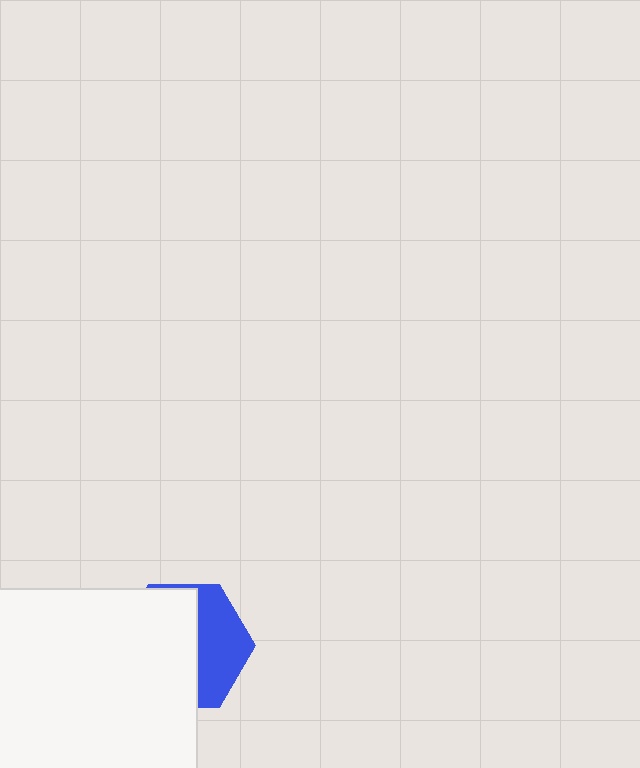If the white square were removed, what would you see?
You would see the complete blue hexagon.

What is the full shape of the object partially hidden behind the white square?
The partially hidden object is a blue hexagon.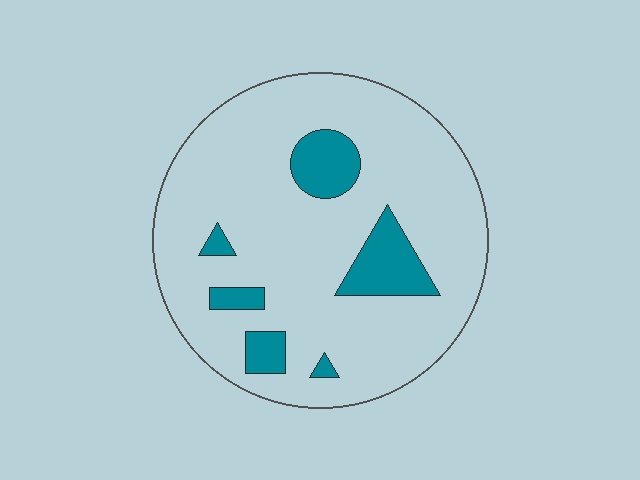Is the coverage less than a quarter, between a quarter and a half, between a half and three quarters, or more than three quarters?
Less than a quarter.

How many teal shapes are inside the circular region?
6.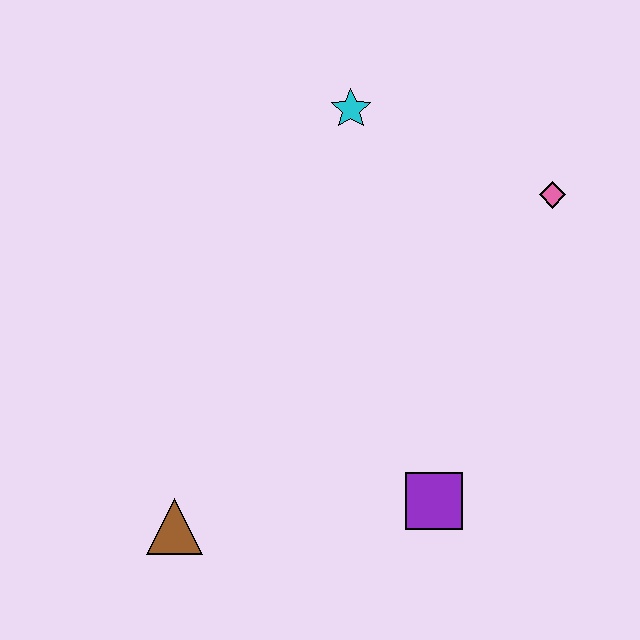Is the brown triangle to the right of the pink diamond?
No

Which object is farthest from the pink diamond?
The brown triangle is farthest from the pink diamond.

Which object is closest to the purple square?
The brown triangle is closest to the purple square.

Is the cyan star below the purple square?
No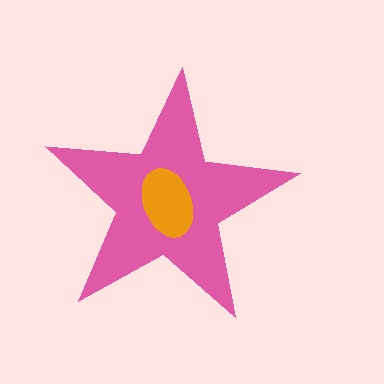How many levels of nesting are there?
2.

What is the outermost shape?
The pink star.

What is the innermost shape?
The orange ellipse.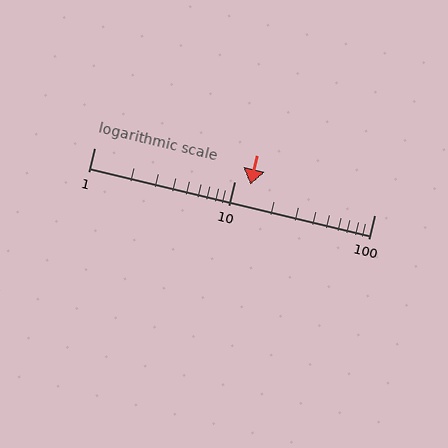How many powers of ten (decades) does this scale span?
The scale spans 2 decades, from 1 to 100.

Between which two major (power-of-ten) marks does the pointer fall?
The pointer is between 10 and 100.